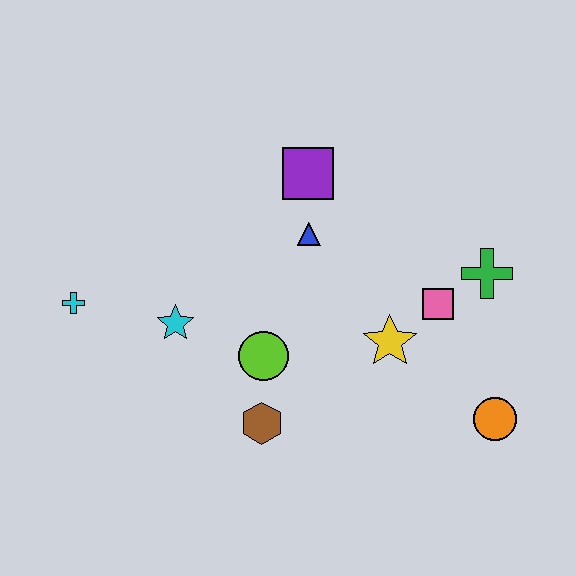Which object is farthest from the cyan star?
The orange circle is farthest from the cyan star.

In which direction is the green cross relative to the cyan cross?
The green cross is to the right of the cyan cross.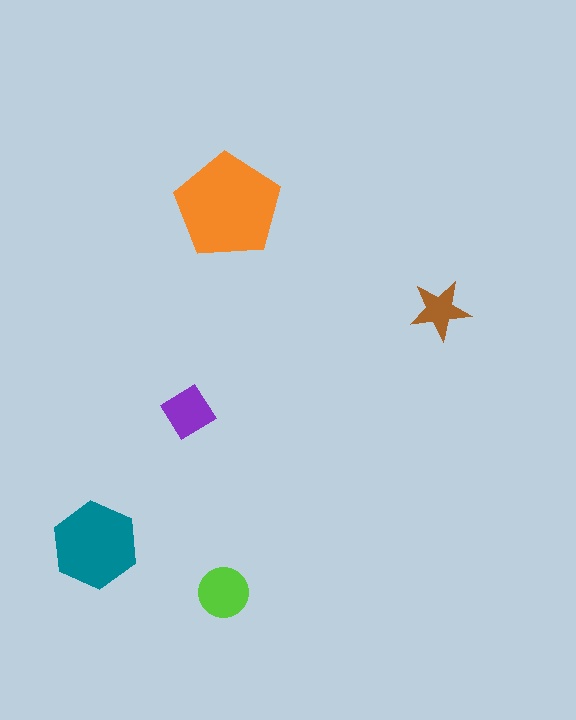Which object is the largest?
The orange pentagon.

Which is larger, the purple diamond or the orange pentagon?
The orange pentagon.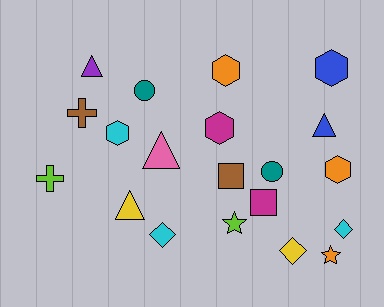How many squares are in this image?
There are 2 squares.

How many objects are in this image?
There are 20 objects.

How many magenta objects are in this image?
There are 2 magenta objects.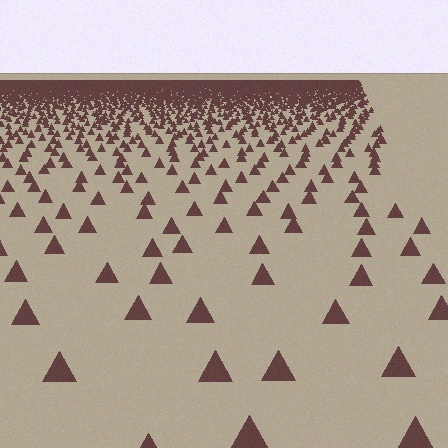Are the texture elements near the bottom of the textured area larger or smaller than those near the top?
Larger. Near the bottom, elements are closer to the viewer and appear at a bigger on-screen size.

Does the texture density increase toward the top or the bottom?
Density increases toward the top.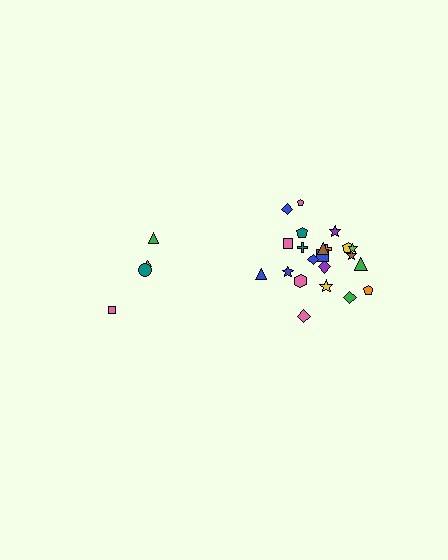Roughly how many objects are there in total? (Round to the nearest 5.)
Roughly 25 objects in total.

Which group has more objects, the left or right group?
The right group.